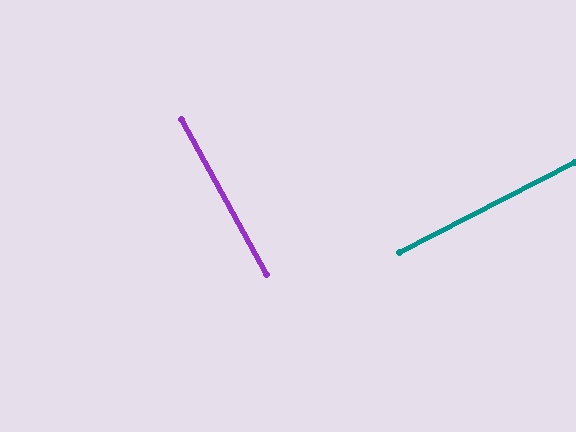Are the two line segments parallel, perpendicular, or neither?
Perpendicular — they meet at approximately 89°.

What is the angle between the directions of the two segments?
Approximately 89 degrees.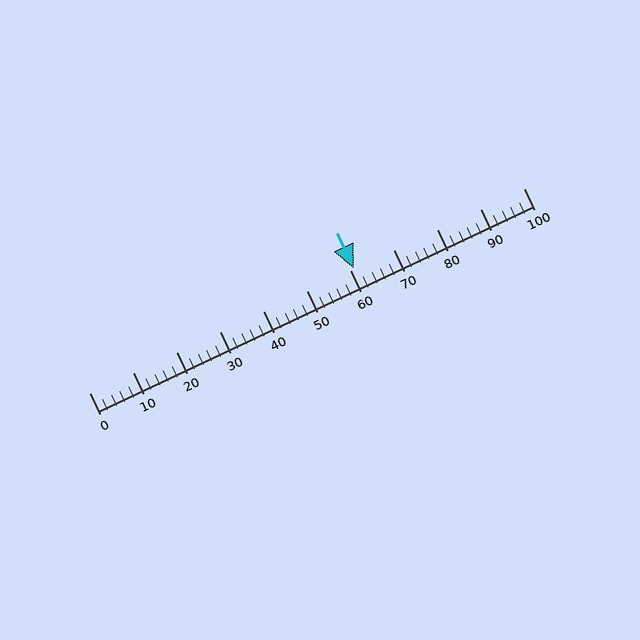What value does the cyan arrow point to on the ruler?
The cyan arrow points to approximately 61.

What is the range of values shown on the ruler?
The ruler shows values from 0 to 100.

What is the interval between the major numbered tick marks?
The major tick marks are spaced 10 units apart.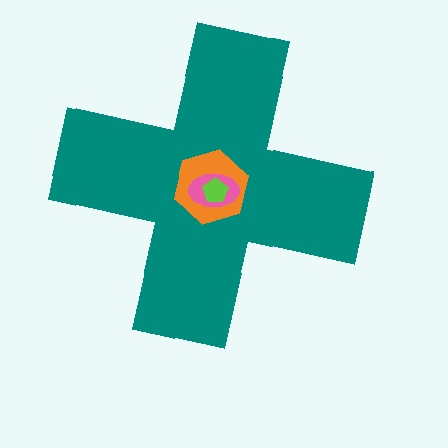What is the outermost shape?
The teal cross.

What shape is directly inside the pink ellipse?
The lime pentagon.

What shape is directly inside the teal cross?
The orange hexagon.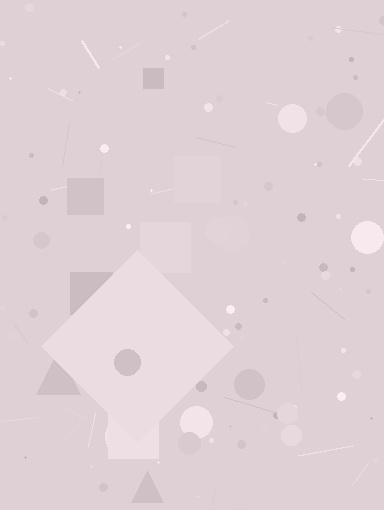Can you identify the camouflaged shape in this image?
The camouflaged shape is a diamond.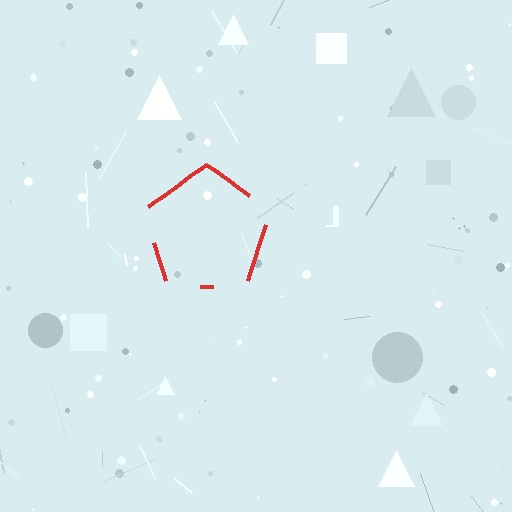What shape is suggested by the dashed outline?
The dashed outline suggests a pentagon.